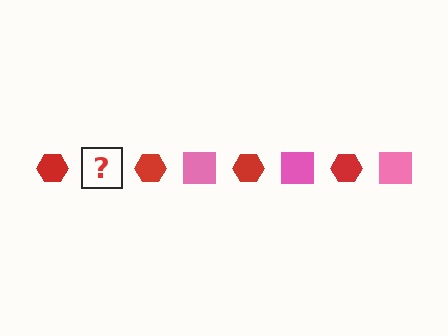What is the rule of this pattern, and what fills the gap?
The rule is that the pattern alternates between red hexagon and pink square. The gap should be filled with a pink square.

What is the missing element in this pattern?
The missing element is a pink square.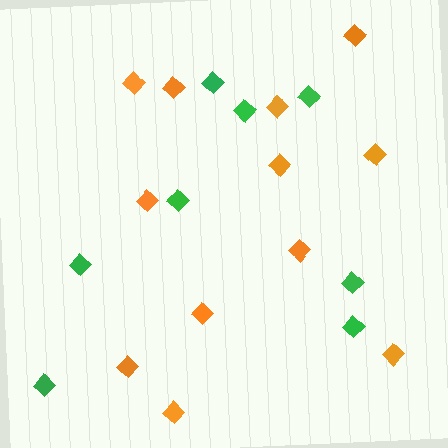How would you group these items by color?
There are 2 groups: one group of orange diamonds (12) and one group of green diamonds (8).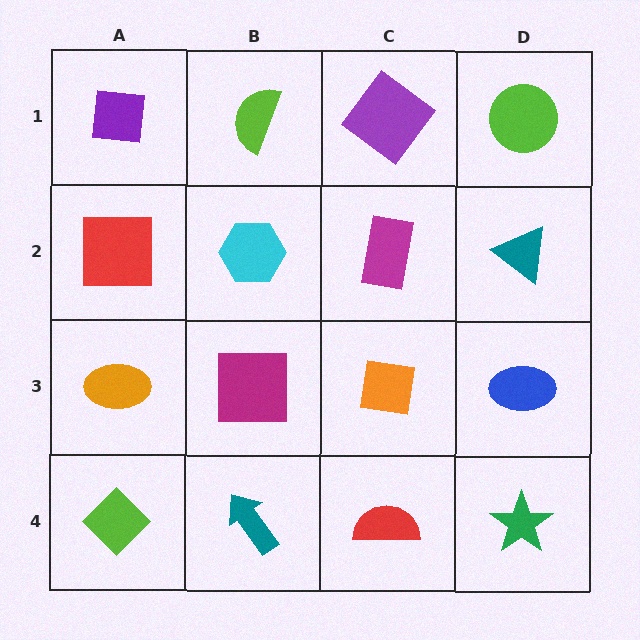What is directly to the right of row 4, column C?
A green star.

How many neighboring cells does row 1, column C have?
3.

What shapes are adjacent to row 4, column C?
An orange square (row 3, column C), a teal arrow (row 4, column B), a green star (row 4, column D).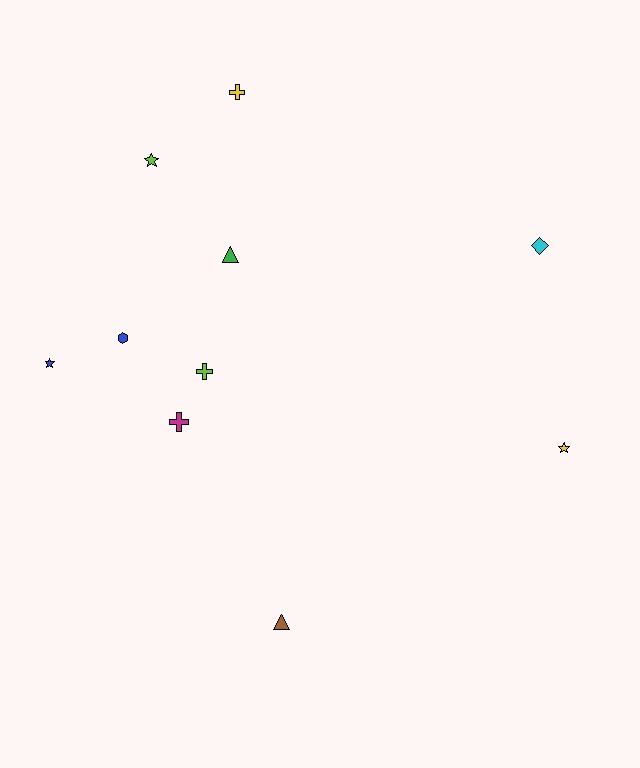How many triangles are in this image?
There are 2 triangles.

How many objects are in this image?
There are 10 objects.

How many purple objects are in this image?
There are no purple objects.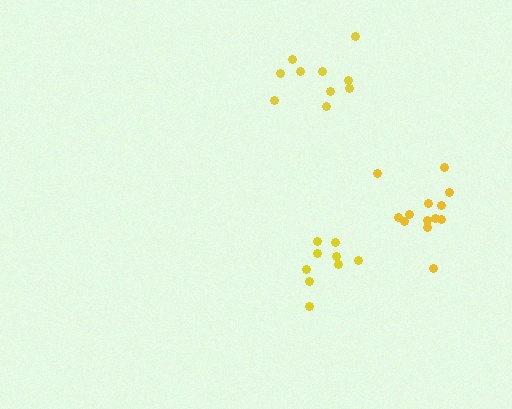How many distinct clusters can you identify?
There are 3 distinct clusters.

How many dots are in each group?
Group 1: 9 dots, Group 2: 13 dots, Group 3: 10 dots (32 total).